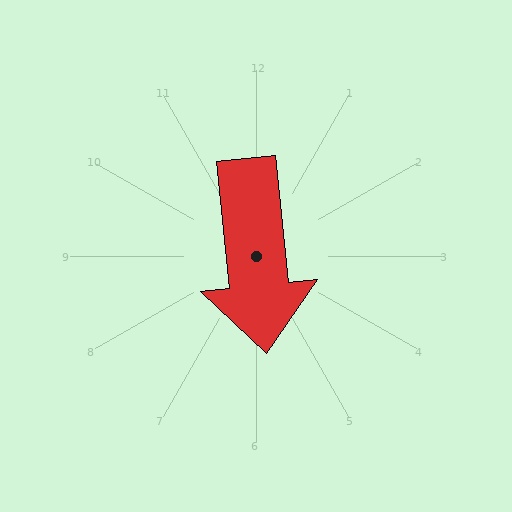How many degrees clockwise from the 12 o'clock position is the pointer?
Approximately 174 degrees.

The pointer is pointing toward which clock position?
Roughly 6 o'clock.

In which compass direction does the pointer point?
South.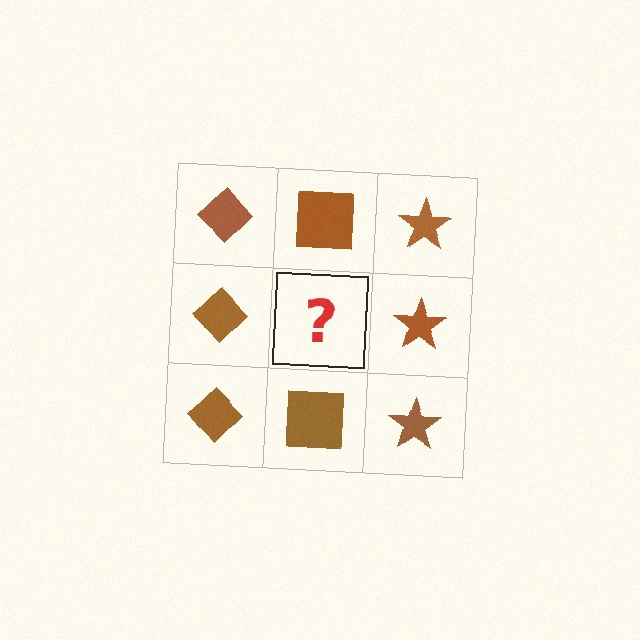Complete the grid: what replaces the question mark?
The question mark should be replaced with a brown square.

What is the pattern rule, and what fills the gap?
The rule is that each column has a consistent shape. The gap should be filled with a brown square.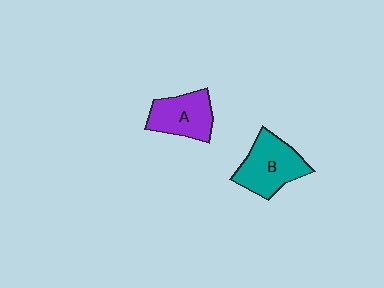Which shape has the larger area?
Shape B (teal).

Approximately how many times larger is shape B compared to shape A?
Approximately 1.2 times.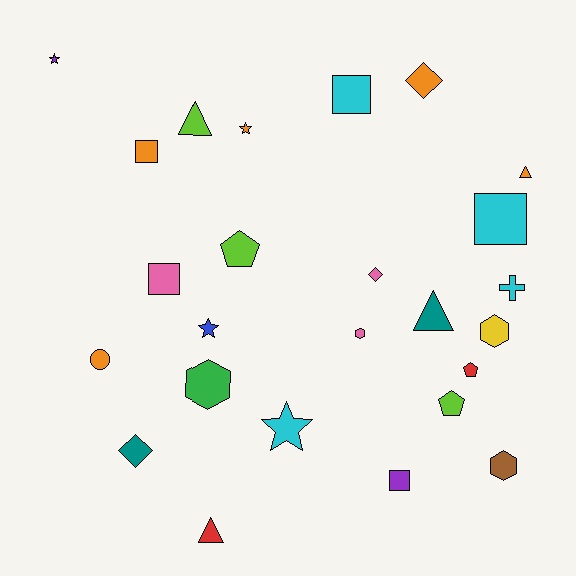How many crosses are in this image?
There is 1 cross.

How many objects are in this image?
There are 25 objects.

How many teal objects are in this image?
There are 2 teal objects.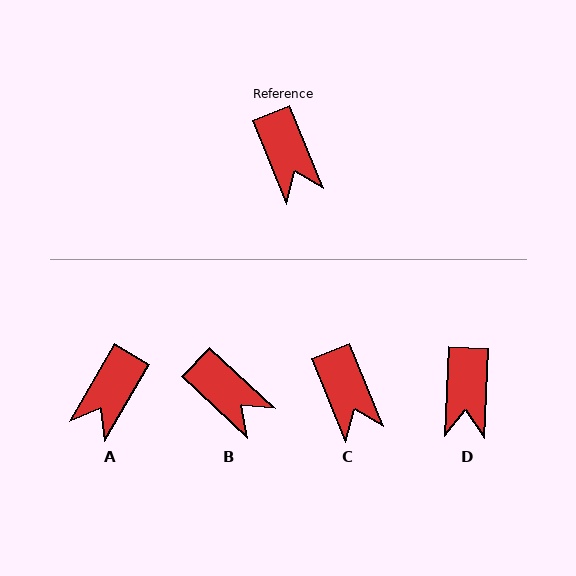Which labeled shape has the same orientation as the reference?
C.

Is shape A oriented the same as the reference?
No, it is off by about 52 degrees.